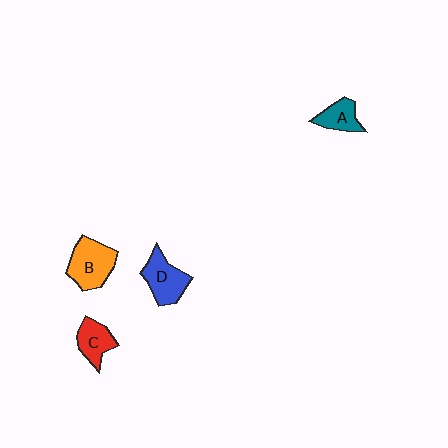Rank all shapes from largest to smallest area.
From largest to smallest: B (orange), D (blue), C (red), A (teal).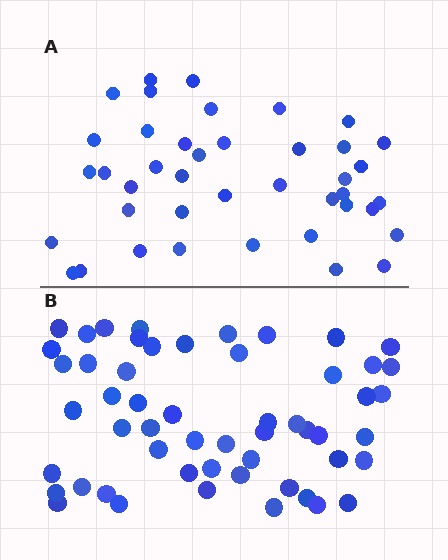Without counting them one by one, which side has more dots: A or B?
Region B (the bottom region) has more dots.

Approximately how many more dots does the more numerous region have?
Region B has approximately 15 more dots than region A.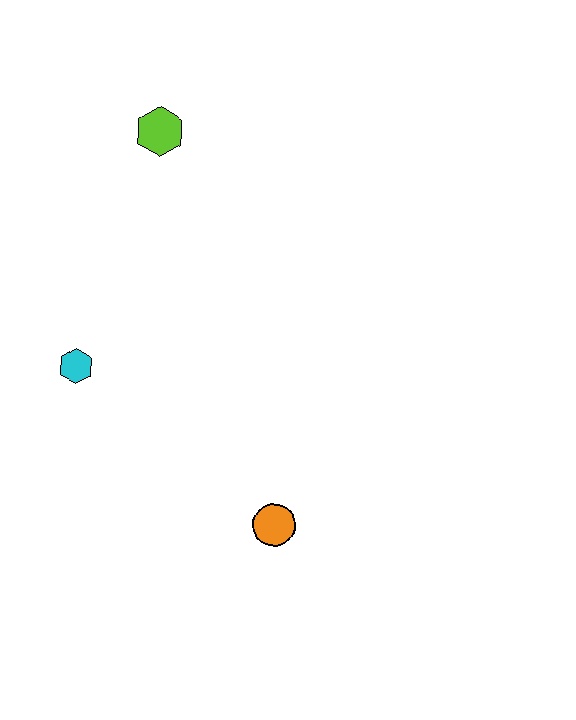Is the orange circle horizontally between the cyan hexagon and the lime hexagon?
No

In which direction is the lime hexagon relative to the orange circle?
The lime hexagon is above the orange circle.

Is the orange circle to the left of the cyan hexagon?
No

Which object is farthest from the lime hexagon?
The orange circle is farthest from the lime hexagon.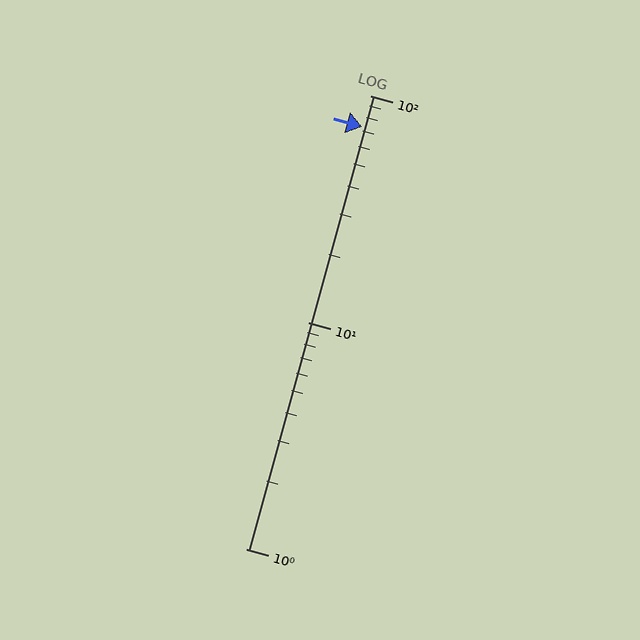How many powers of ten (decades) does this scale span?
The scale spans 2 decades, from 1 to 100.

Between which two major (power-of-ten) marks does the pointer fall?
The pointer is between 10 and 100.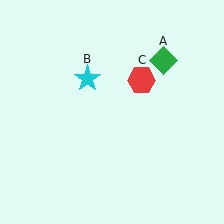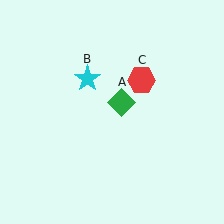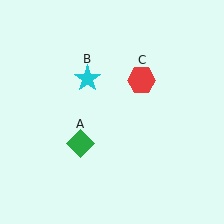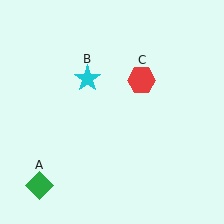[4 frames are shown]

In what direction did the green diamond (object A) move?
The green diamond (object A) moved down and to the left.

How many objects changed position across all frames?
1 object changed position: green diamond (object A).